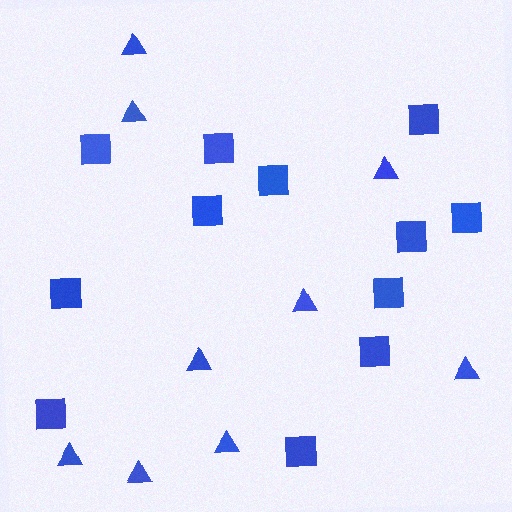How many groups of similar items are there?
There are 2 groups: one group of triangles (9) and one group of squares (12).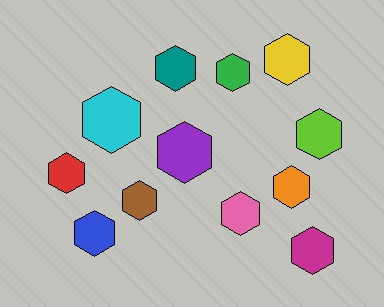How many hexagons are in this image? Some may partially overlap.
There are 12 hexagons.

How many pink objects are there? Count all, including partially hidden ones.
There is 1 pink object.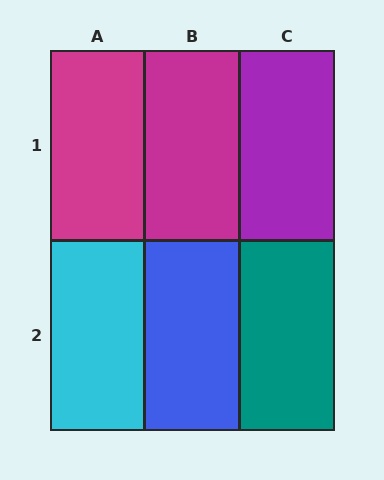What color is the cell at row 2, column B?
Blue.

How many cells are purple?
1 cell is purple.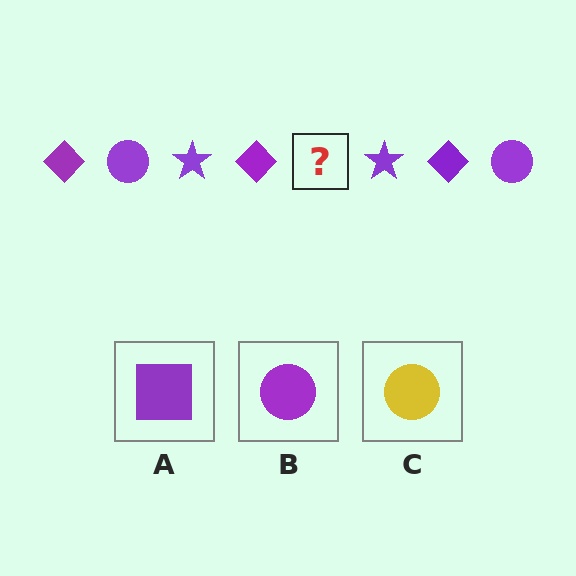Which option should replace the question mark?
Option B.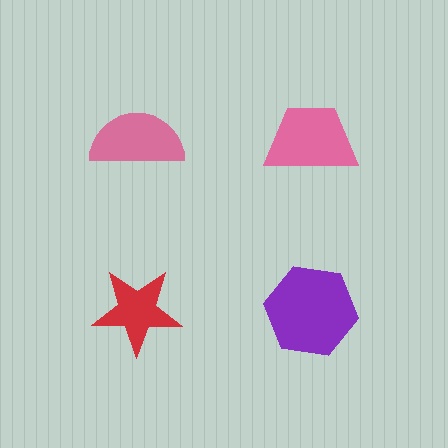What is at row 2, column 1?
A red star.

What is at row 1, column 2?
A pink trapezoid.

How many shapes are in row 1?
2 shapes.